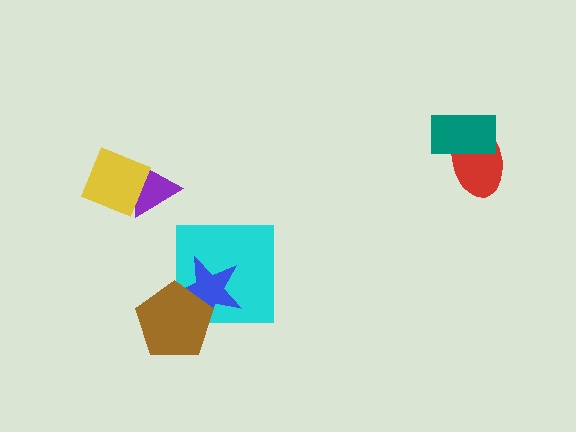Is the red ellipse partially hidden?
Yes, it is partially covered by another shape.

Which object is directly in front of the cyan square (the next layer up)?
The blue star is directly in front of the cyan square.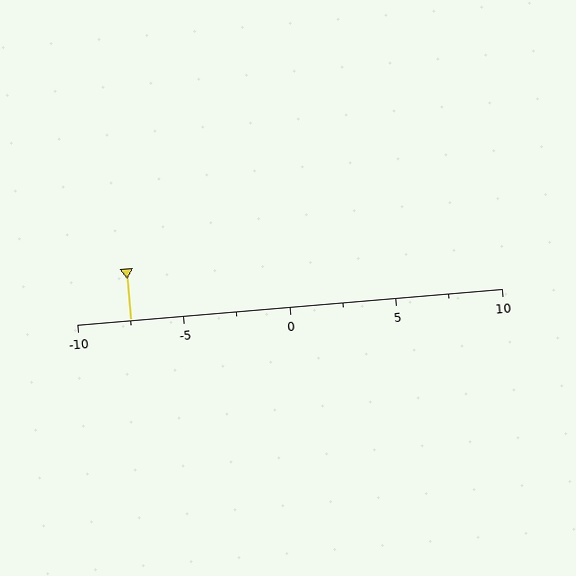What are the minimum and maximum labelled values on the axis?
The axis runs from -10 to 10.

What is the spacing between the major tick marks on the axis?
The major ticks are spaced 5 apart.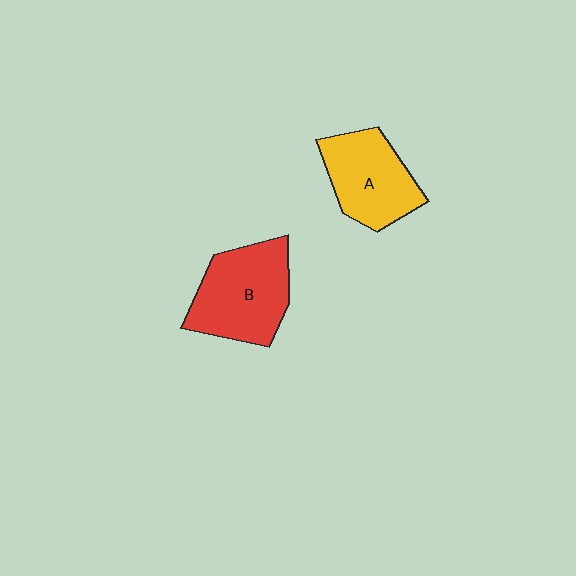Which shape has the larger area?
Shape B (red).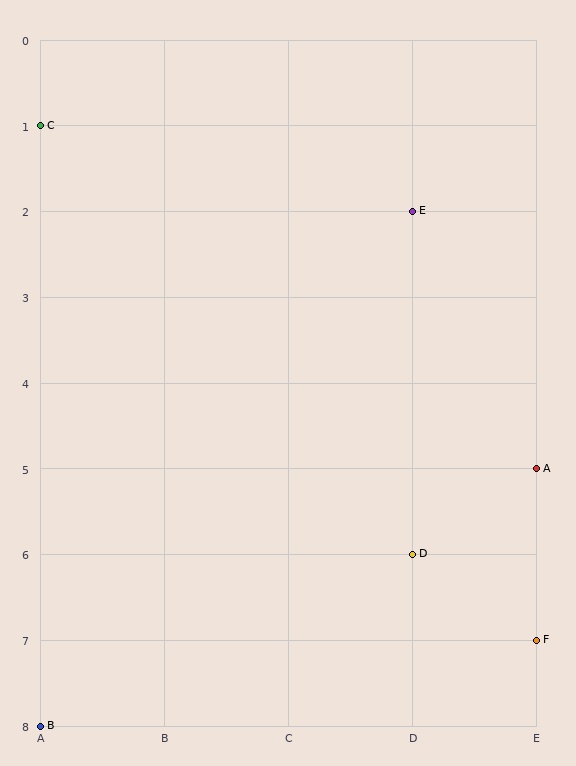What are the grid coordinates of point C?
Point C is at grid coordinates (A, 1).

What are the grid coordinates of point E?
Point E is at grid coordinates (D, 2).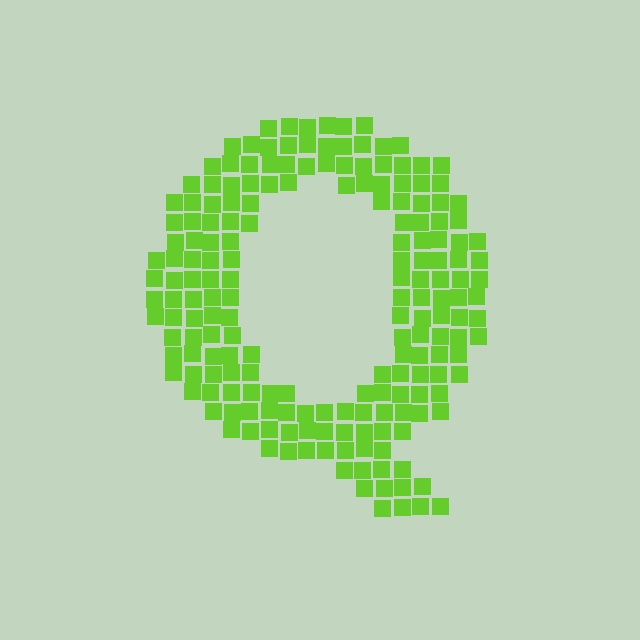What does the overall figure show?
The overall figure shows the letter Q.